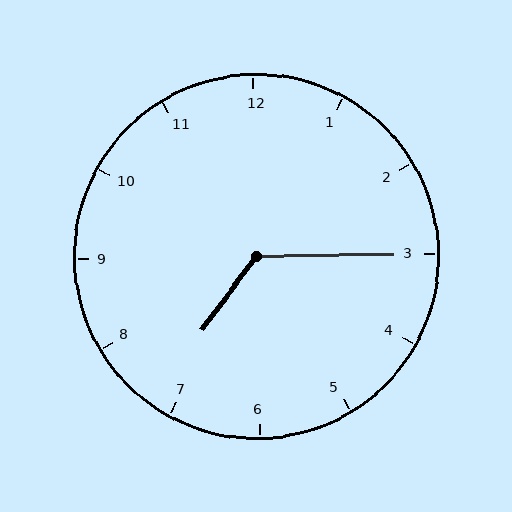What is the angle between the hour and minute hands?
Approximately 128 degrees.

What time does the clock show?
7:15.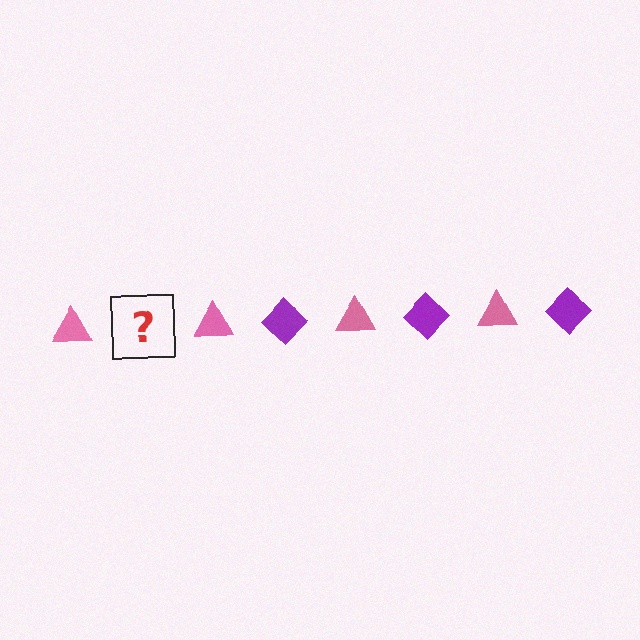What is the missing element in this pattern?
The missing element is a purple diamond.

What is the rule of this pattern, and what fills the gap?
The rule is that the pattern alternates between pink triangle and purple diamond. The gap should be filled with a purple diamond.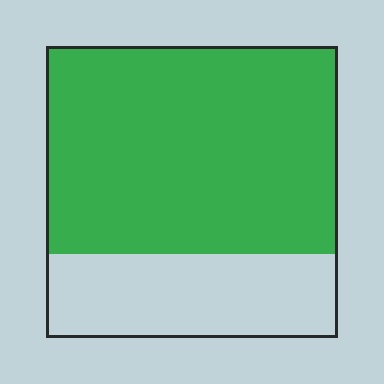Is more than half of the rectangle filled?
Yes.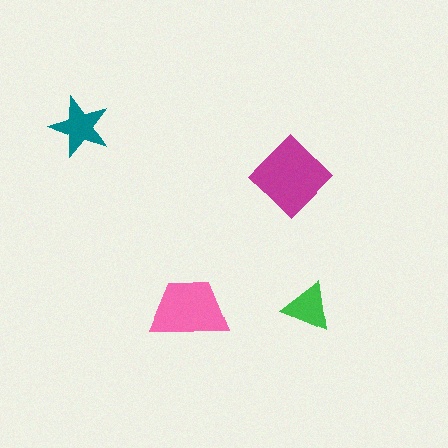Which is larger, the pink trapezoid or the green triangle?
The pink trapezoid.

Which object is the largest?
The magenta diamond.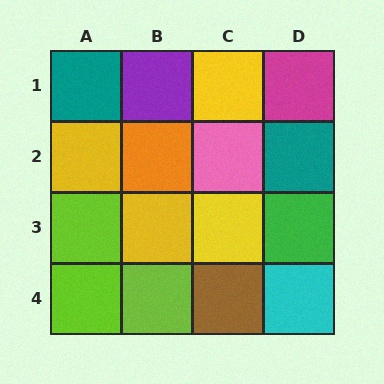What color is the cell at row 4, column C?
Brown.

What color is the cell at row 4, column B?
Lime.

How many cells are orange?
1 cell is orange.